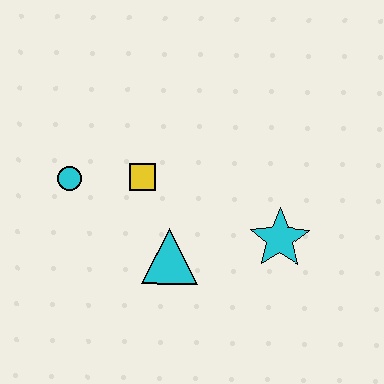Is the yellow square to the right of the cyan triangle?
No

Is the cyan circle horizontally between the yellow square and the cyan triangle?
No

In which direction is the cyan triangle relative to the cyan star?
The cyan triangle is to the left of the cyan star.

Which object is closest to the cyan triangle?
The yellow square is closest to the cyan triangle.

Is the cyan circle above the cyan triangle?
Yes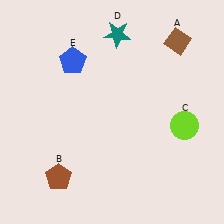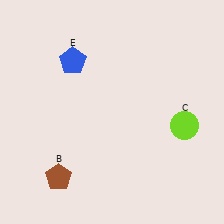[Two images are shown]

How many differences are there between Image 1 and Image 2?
There are 2 differences between the two images.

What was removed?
The teal star (D), the brown diamond (A) were removed in Image 2.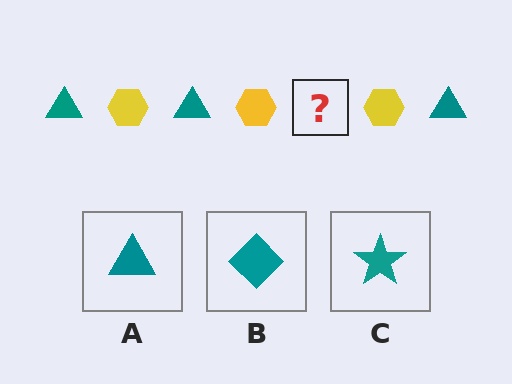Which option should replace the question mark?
Option A.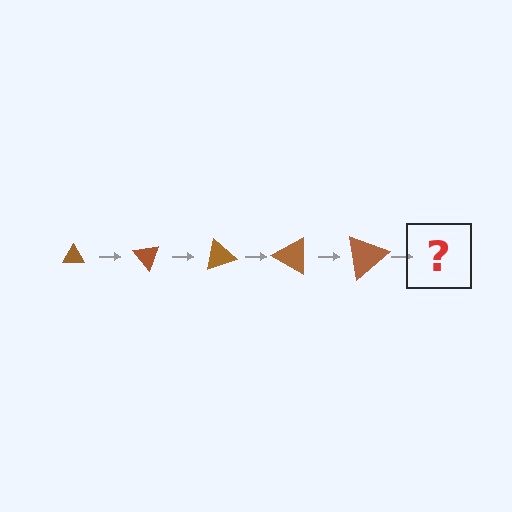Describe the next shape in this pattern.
It should be a triangle, larger than the previous one and rotated 250 degrees from the start.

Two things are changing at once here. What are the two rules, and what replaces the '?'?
The two rules are that the triangle grows larger each step and it rotates 50 degrees each step. The '?' should be a triangle, larger than the previous one and rotated 250 degrees from the start.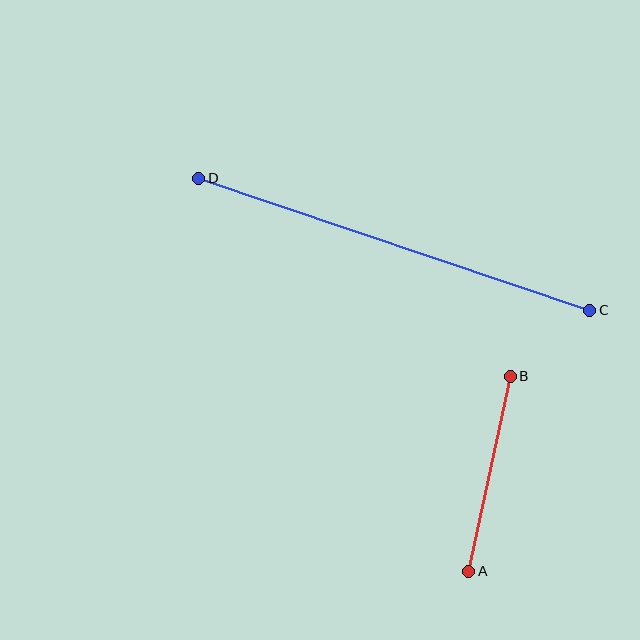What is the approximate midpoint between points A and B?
The midpoint is at approximately (489, 474) pixels.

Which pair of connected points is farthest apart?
Points C and D are farthest apart.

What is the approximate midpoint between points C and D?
The midpoint is at approximately (394, 244) pixels.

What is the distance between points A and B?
The distance is approximately 199 pixels.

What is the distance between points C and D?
The distance is approximately 413 pixels.